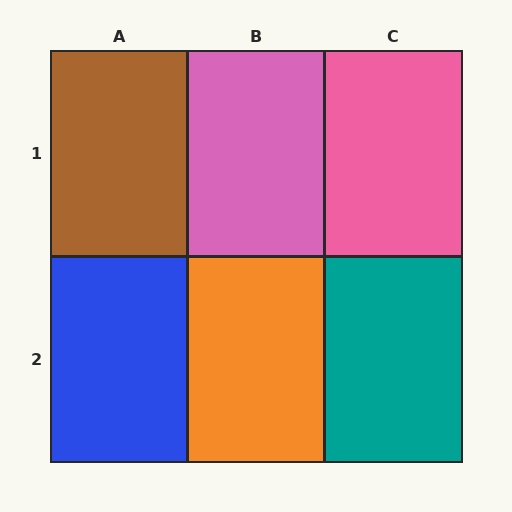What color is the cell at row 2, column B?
Orange.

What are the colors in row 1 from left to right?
Brown, pink, pink.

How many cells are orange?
1 cell is orange.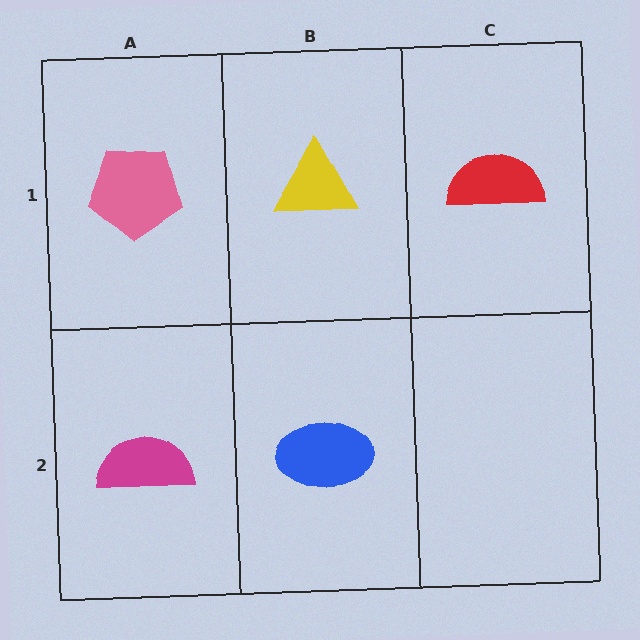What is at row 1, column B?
A yellow triangle.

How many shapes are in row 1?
3 shapes.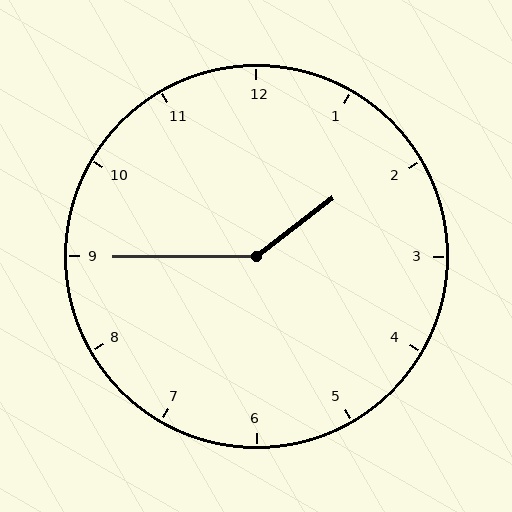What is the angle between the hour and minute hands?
Approximately 142 degrees.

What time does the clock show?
1:45.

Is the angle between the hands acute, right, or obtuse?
It is obtuse.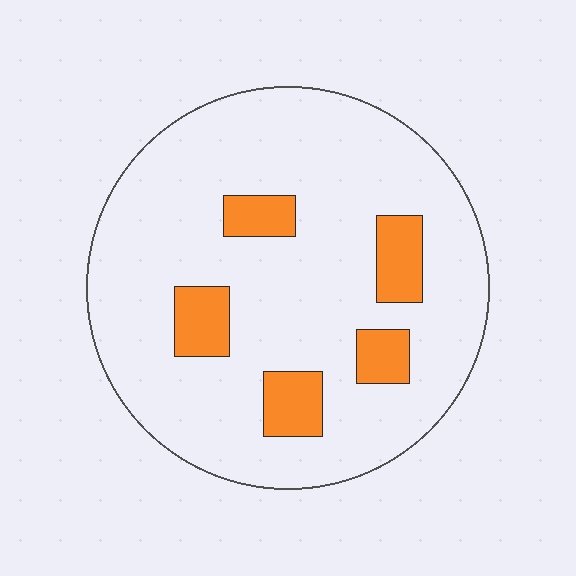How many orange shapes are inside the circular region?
5.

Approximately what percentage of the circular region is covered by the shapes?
Approximately 15%.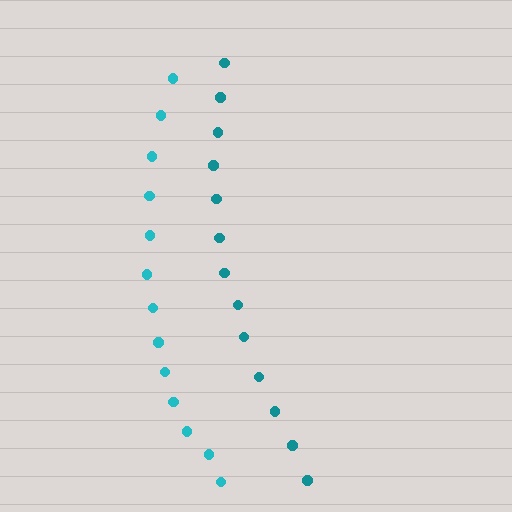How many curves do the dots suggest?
There are 2 distinct paths.